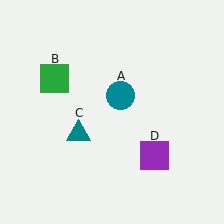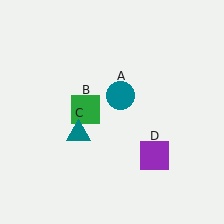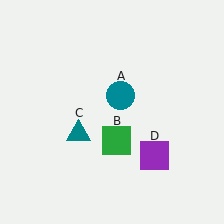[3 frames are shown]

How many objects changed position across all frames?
1 object changed position: green square (object B).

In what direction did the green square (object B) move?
The green square (object B) moved down and to the right.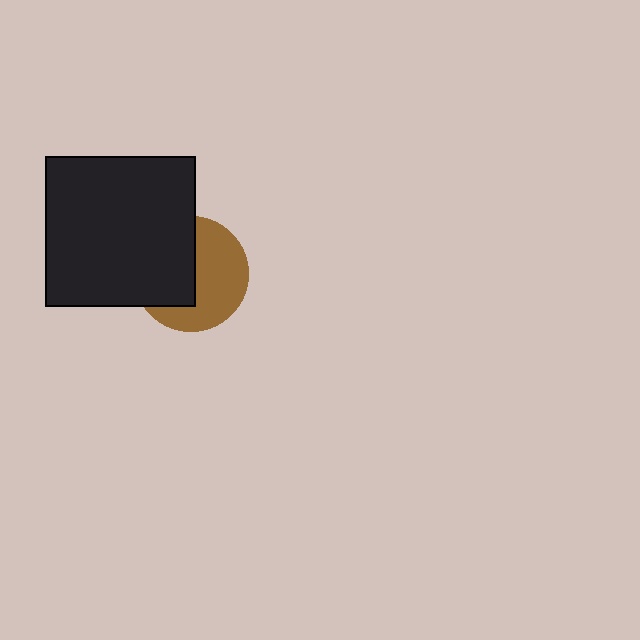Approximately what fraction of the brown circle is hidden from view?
Roughly 46% of the brown circle is hidden behind the black square.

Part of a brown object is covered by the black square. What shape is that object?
It is a circle.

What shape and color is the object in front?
The object in front is a black square.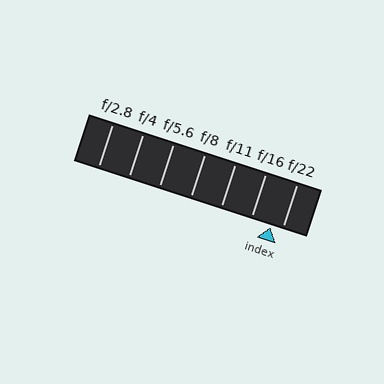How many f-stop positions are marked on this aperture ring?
There are 7 f-stop positions marked.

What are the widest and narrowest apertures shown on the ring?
The widest aperture shown is f/2.8 and the narrowest is f/22.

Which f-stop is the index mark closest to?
The index mark is closest to f/22.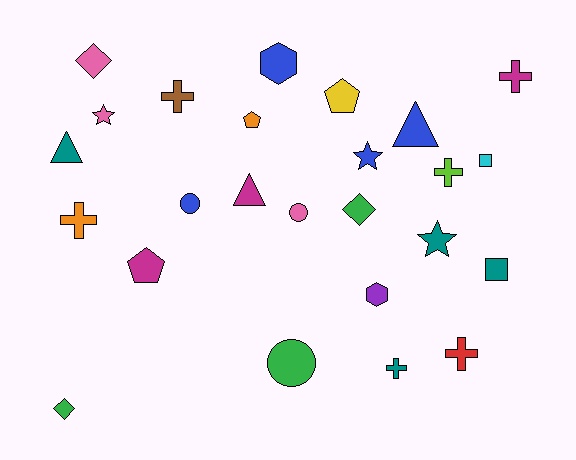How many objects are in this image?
There are 25 objects.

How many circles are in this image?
There are 3 circles.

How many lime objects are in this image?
There is 1 lime object.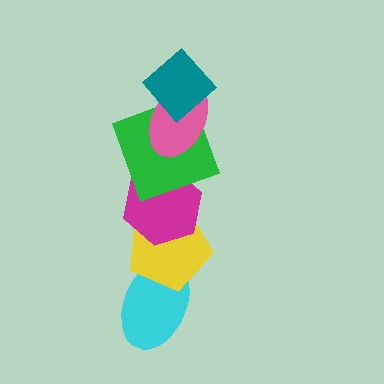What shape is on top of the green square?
The pink ellipse is on top of the green square.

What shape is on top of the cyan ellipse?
The yellow pentagon is on top of the cyan ellipse.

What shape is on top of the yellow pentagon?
The magenta hexagon is on top of the yellow pentagon.